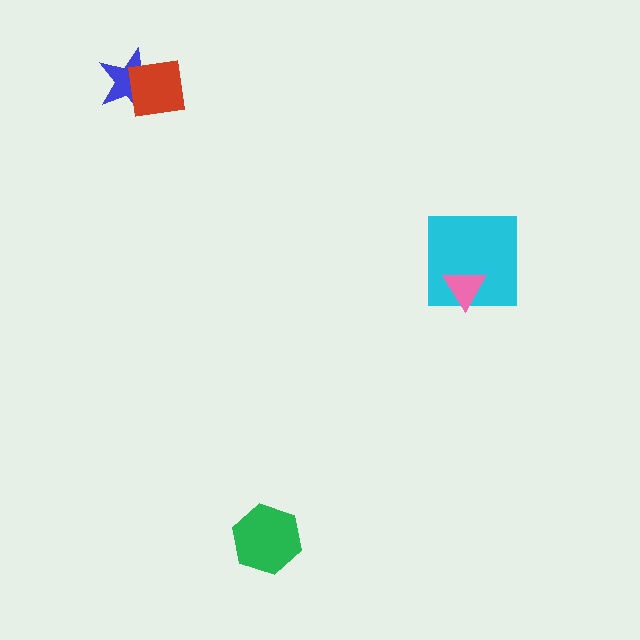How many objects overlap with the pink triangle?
1 object overlaps with the pink triangle.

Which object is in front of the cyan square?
The pink triangle is in front of the cyan square.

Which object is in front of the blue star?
The red square is in front of the blue star.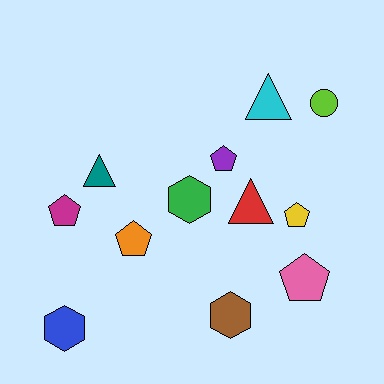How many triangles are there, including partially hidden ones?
There are 3 triangles.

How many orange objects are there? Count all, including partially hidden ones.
There is 1 orange object.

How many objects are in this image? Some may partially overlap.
There are 12 objects.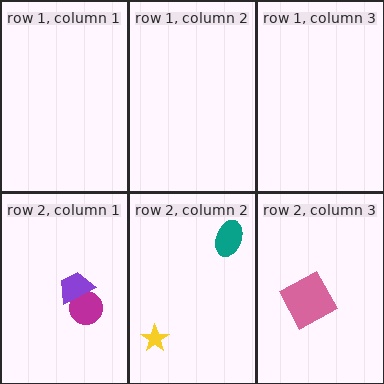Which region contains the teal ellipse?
The row 2, column 2 region.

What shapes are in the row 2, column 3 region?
The pink square.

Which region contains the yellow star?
The row 2, column 2 region.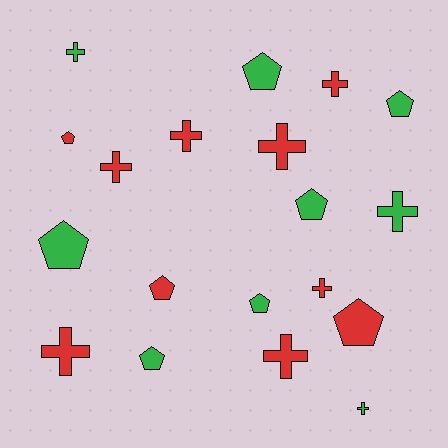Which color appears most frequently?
Red, with 10 objects.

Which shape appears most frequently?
Cross, with 10 objects.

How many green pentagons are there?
There are 6 green pentagons.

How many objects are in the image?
There are 19 objects.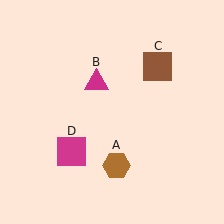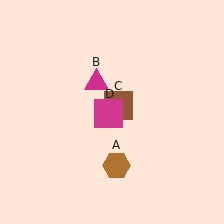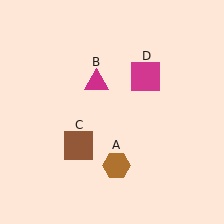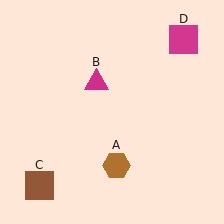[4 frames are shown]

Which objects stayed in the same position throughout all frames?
Brown hexagon (object A) and magenta triangle (object B) remained stationary.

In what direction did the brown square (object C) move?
The brown square (object C) moved down and to the left.